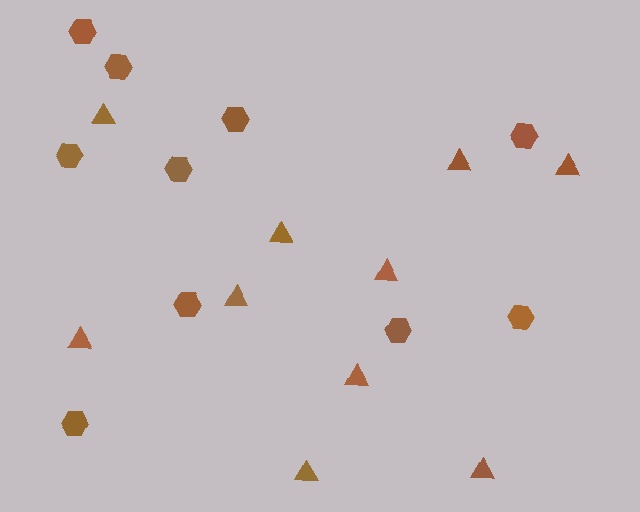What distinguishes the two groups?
There are 2 groups: one group of triangles (10) and one group of hexagons (10).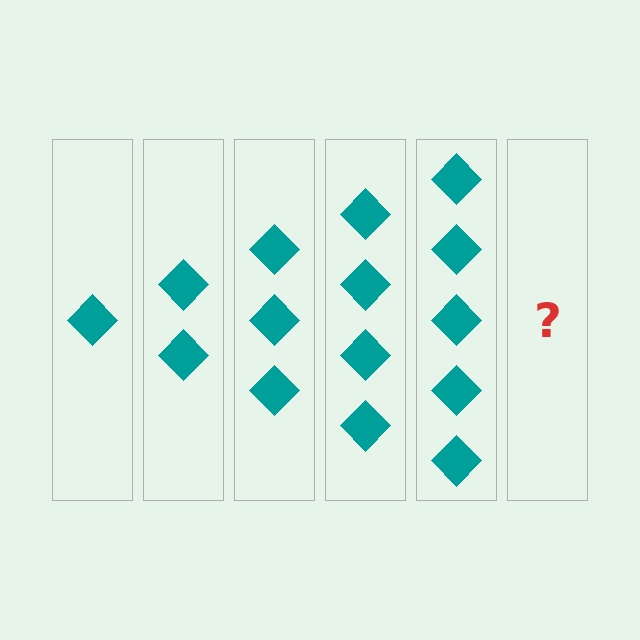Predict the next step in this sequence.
The next step is 6 diamonds.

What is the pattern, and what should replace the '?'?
The pattern is that each step adds one more diamond. The '?' should be 6 diamonds.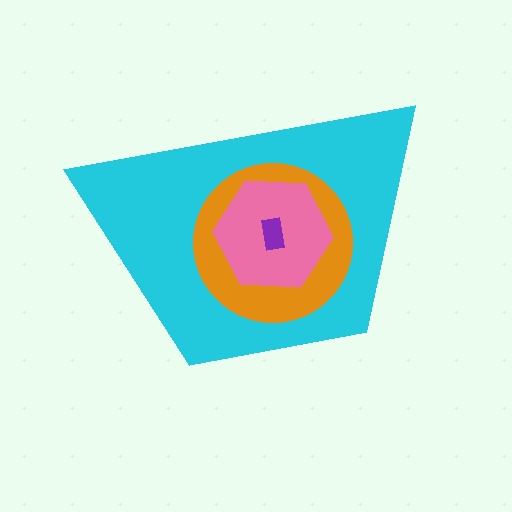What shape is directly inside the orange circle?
The pink hexagon.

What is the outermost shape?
The cyan trapezoid.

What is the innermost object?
The purple rectangle.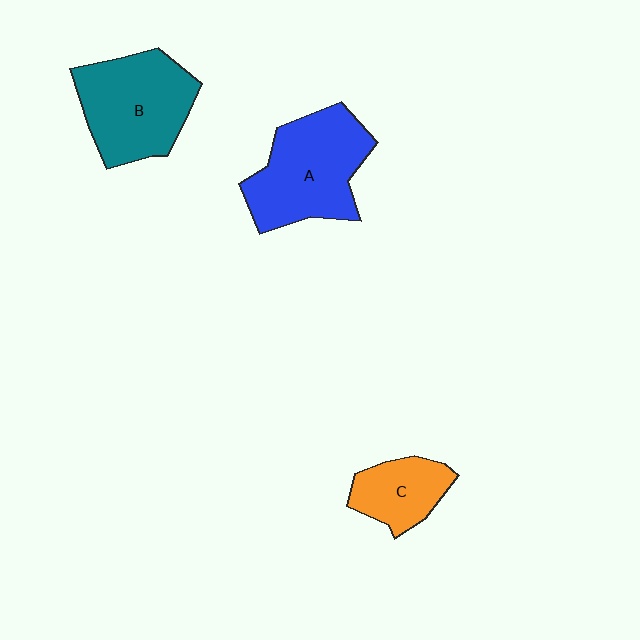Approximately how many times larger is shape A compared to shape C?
Approximately 1.9 times.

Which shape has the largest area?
Shape A (blue).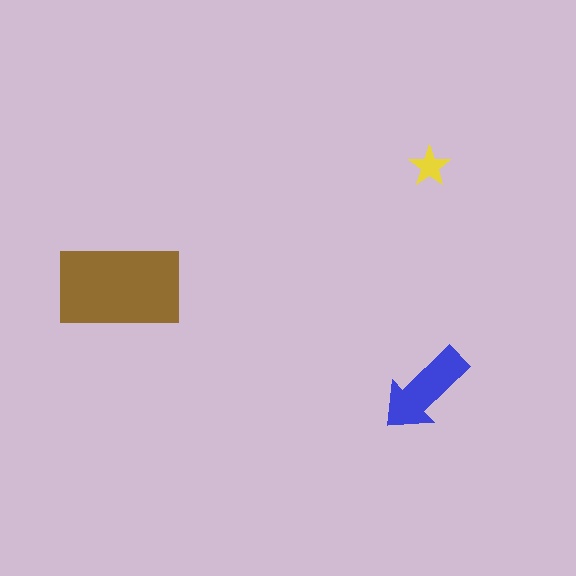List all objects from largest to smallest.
The brown rectangle, the blue arrow, the yellow star.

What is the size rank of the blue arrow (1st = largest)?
2nd.